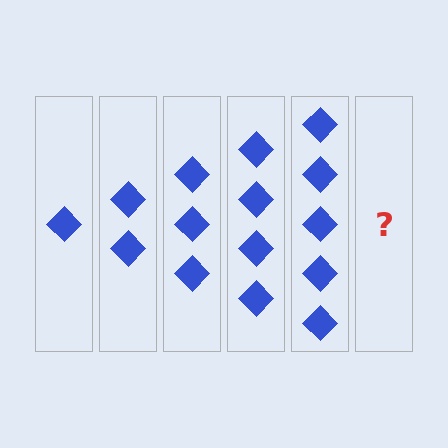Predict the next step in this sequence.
The next step is 6 diamonds.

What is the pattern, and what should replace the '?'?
The pattern is that each step adds one more diamond. The '?' should be 6 diamonds.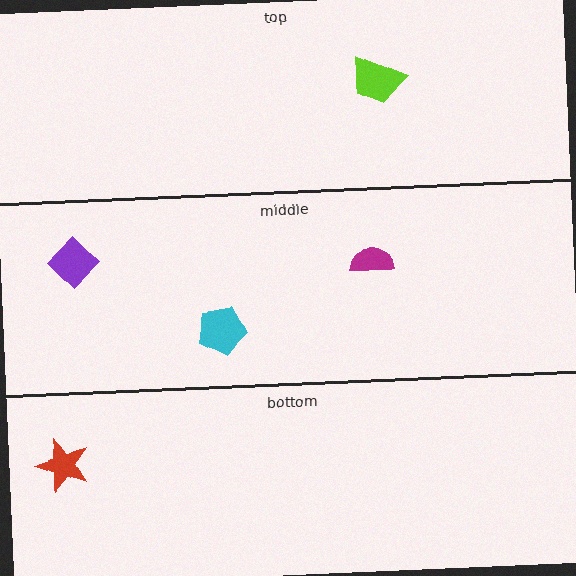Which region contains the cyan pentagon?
The middle region.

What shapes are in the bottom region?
The red star.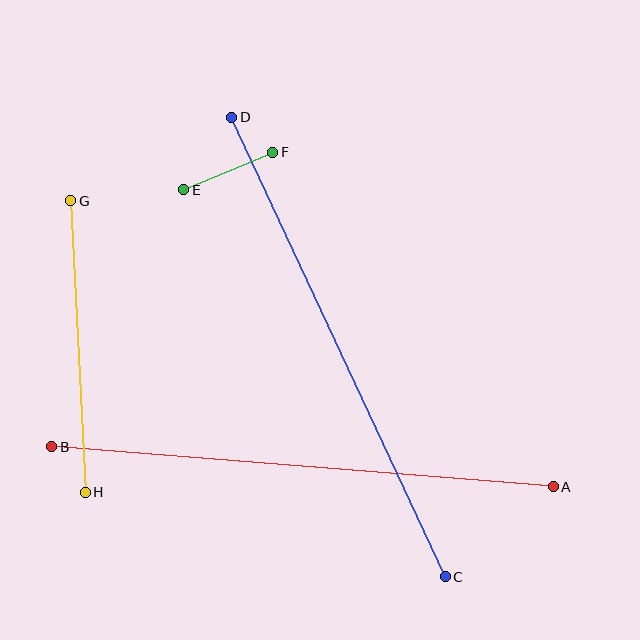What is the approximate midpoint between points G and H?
The midpoint is at approximately (78, 346) pixels.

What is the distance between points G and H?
The distance is approximately 292 pixels.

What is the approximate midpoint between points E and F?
The midpoint is at approximately (228, 171) pixels.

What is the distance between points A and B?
The distance is approximately 503 pixels.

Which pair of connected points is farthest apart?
Points C and D are farthest apart.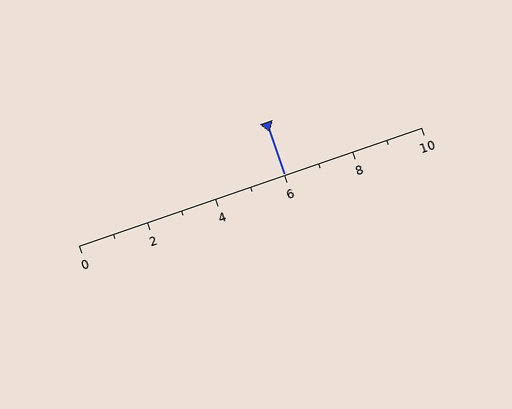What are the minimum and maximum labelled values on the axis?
The axis runs from 0 to 10.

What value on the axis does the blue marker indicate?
The marker indicates approximately 6.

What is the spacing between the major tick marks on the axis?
The major ticks are spaced 2 apart.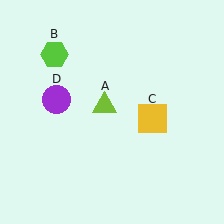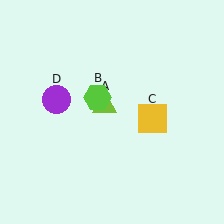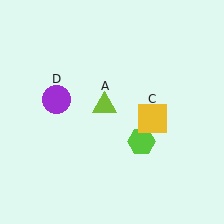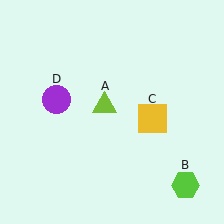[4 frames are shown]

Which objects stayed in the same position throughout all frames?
Lime triangle (object A) and yellow square (object C) and purple circle (object D) remained stationary.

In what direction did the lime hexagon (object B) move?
The lime hexagon (object B) moved down and to the right.